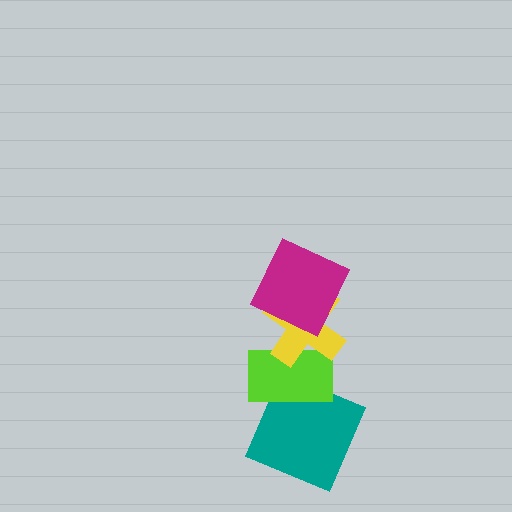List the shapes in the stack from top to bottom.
From top to bottom: the magenta square, the yellow cross, the lime rectangle, the teal square.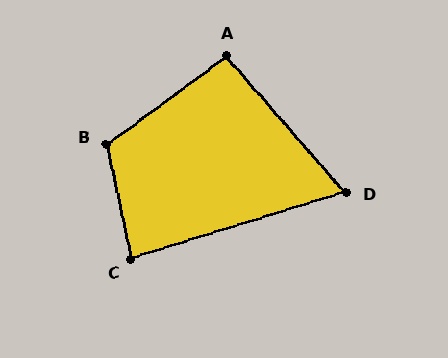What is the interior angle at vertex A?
Approximately 95 degrees (obtuse).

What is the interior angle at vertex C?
Approximately 85 degrees (acute).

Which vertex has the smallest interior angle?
D, at approximately 66 degrees.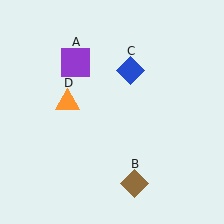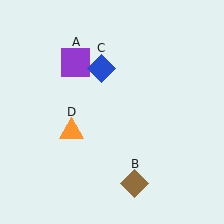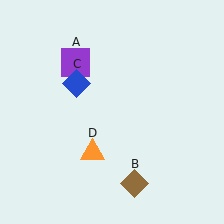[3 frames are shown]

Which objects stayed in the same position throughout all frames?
Purple square (object A) and brown diamond (object B) remained stationary.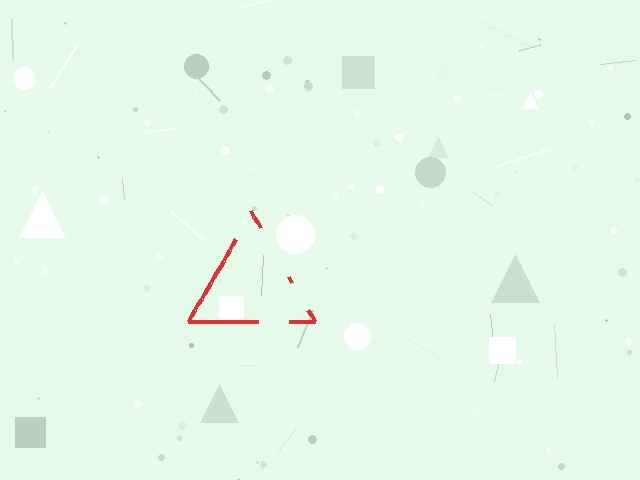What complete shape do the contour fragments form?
The contour fragments form a triangle.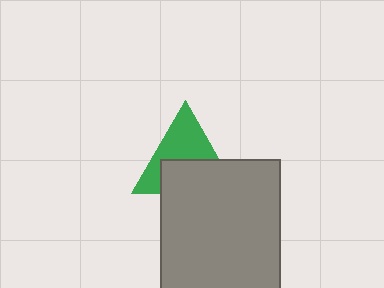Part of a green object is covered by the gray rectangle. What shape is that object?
It is a triangle.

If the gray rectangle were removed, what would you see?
You would see the complete green triangle.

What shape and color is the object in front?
The object in front is a gray rectangle.